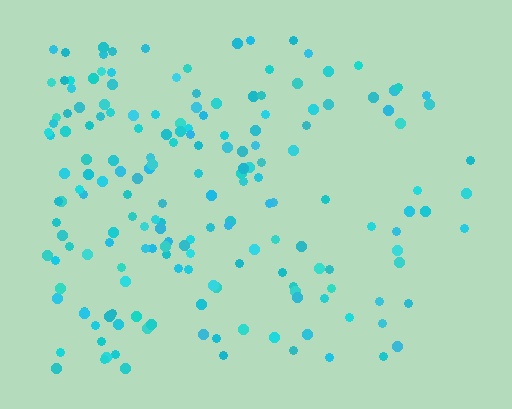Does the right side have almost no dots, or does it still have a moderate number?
Still a moderate number, just noticeably fewer than the left.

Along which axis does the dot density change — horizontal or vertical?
Horizontal.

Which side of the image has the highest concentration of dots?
The left.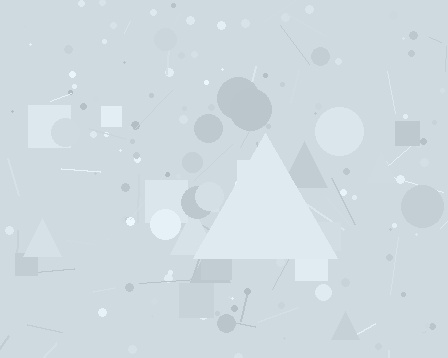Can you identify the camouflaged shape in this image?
The camouflaged shape is a triangle.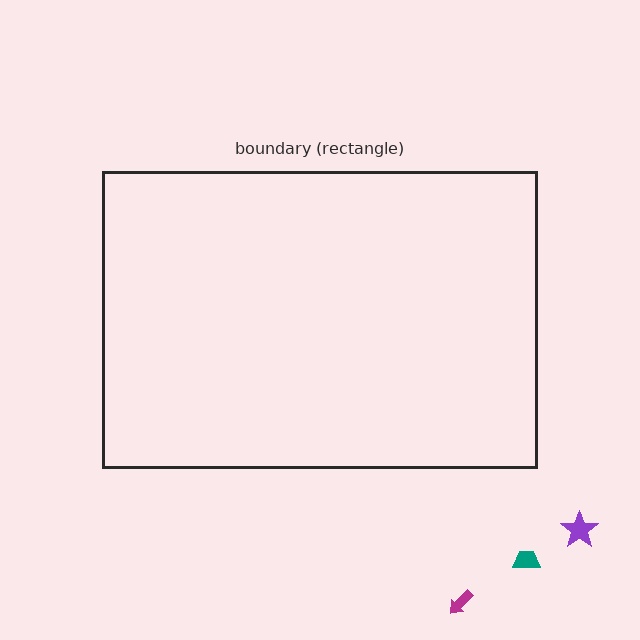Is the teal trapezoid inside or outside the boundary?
Outside.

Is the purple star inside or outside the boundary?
Outside.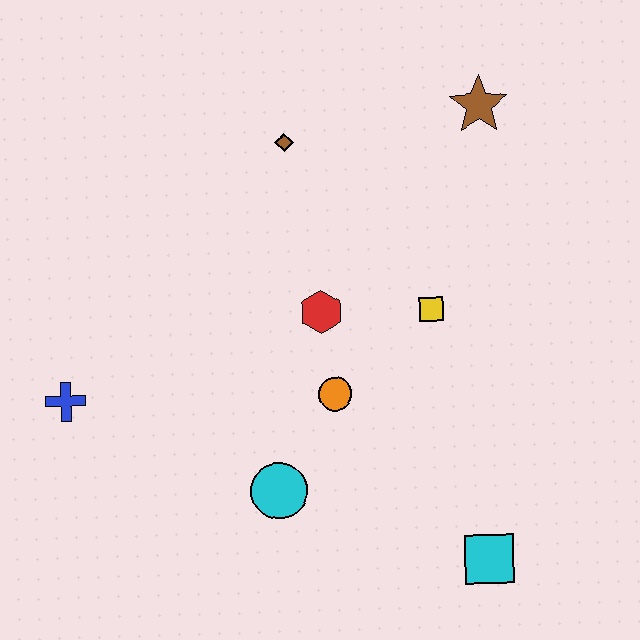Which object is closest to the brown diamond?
The red hexagon is closest to the brown diamond.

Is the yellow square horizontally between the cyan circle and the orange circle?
No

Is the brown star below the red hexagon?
No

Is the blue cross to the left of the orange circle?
Yes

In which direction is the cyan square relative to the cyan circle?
The cyan square is to the right of the cyan circle.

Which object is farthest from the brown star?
The blue cross is farthest from the brown star.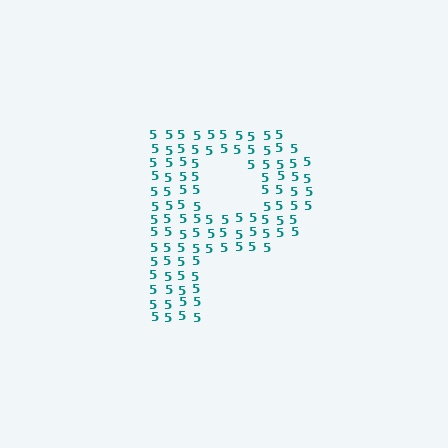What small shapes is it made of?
It is made of small digit 5's.